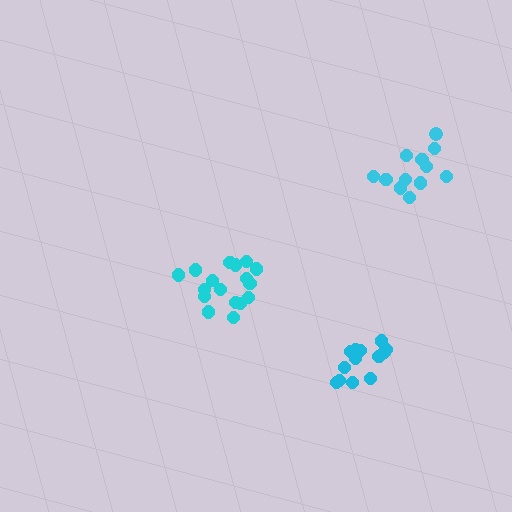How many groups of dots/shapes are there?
There are 3 groups.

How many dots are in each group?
Group 1: 17 dots, Group 2: 15 dots, Group 3: 12 dots (44 total).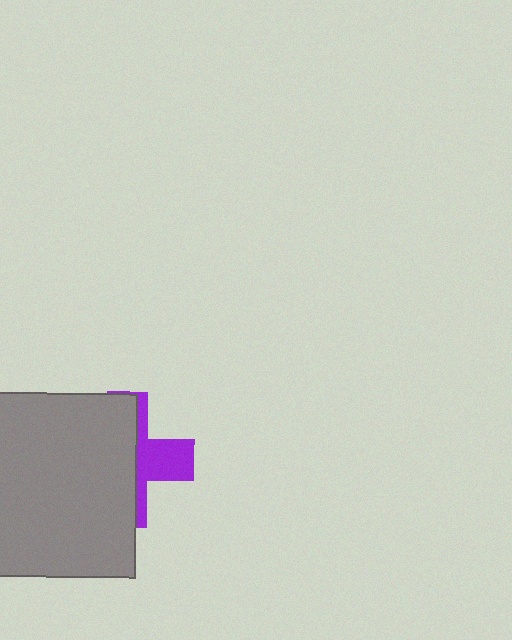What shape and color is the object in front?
The object in front is a gray square.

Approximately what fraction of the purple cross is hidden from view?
Roughly 65% of the purple cross is hidden behind the gray square.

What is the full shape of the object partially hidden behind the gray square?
The partially hidden object is a purple cross.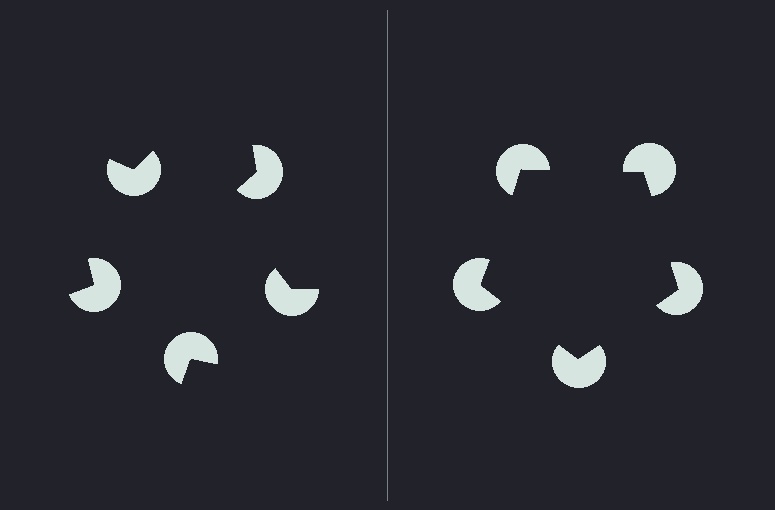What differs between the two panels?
The pac-man discs are positioned identically on both sides; only the wedge orientations differ. On the right they align to a pentagon; on the left they are misaligned.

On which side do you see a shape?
An illusory pentagon appears on the right side. On the left side the wedge cuts are rotated, so no coherent shape forms.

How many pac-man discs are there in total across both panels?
10 — 5 on each side.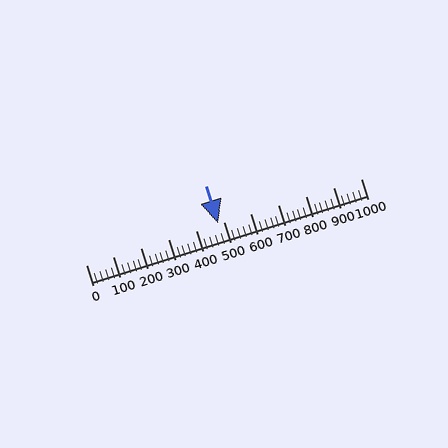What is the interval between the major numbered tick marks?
The major tick marks are spaced 100 units apart.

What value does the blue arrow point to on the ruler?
The blue arrow points to approximately 480.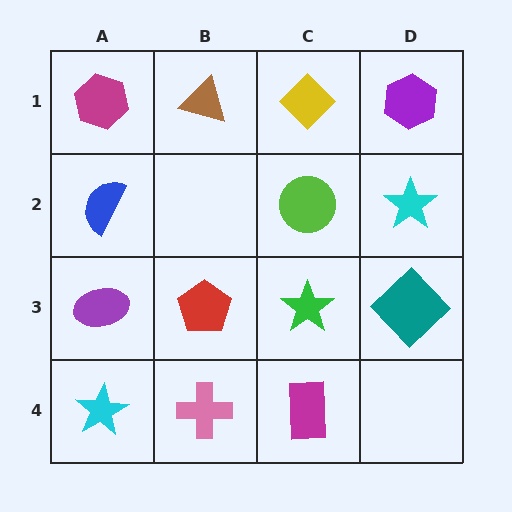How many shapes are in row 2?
3 shapes.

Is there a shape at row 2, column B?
No, that cell is empty.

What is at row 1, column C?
A yellow diamond.